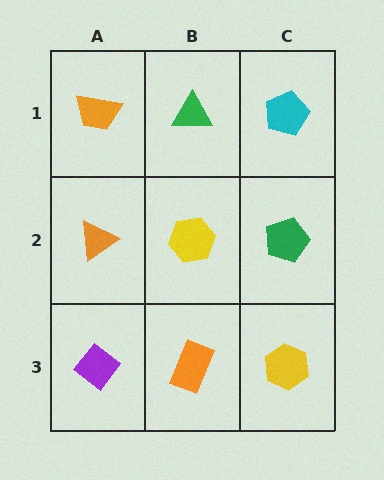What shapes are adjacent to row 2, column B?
A green triangle (row 1, column B), an orange rectangle (row 3, column B), an orange triangle (row 2, column A), a green pentagon (row 2, column C).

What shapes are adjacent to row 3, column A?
An orange triangle (row 2, column A), an orange rectangle (row 3, column B).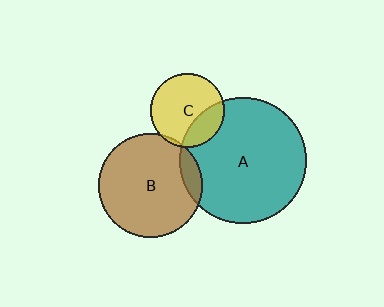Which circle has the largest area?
Circle A (teal).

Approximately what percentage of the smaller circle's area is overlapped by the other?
Approximately 10%.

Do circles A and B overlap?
Yes.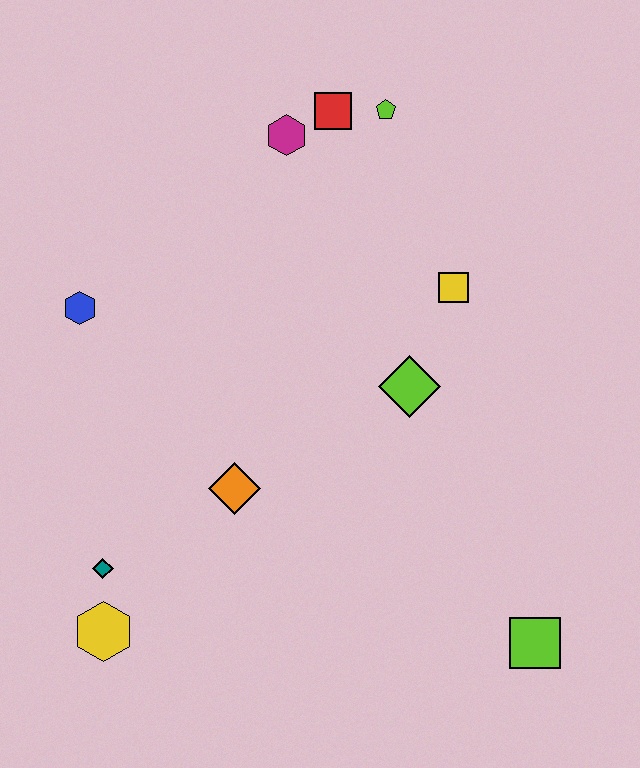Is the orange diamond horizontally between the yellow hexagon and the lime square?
Yes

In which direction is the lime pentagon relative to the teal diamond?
The lime pentagon is above the teal diamond.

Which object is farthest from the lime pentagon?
The yellow hexagon is farthest from the lime pentagon.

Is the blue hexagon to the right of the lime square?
No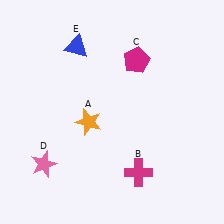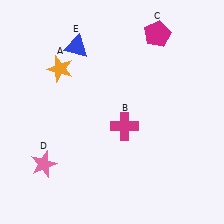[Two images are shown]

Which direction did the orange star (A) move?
The orange star (A) moved up.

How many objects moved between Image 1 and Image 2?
3 objects moved between the two images.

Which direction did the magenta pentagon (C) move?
The magenta pentagon (C) moved up.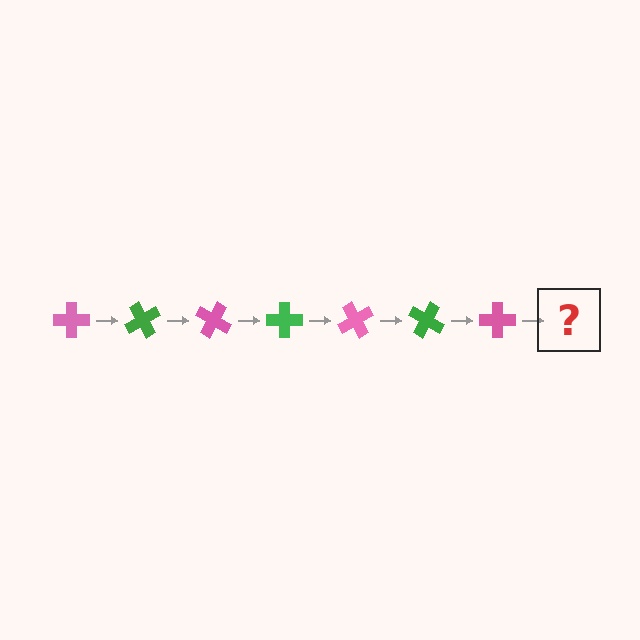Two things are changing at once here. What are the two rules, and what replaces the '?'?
The two rules are that it rotates 60 degrees each step and the color cycles through pink and green. The '?' should be a green cross, rotated 420 degrees from the start.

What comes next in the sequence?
The next element should be a green cross, rotated 420 degrees from the start.